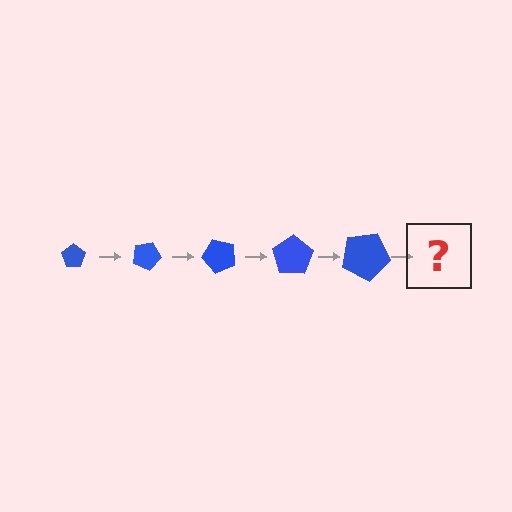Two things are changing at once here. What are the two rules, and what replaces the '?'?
The two rules are that the pentagon grows larger each step and it rotates 25 degrees each step. The '?' should be a pentagon, larger than the previous one and rotated 125 degrees from the start.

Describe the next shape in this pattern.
It should be a pentagon, larger than the previous one and rotated 125 degrees from the start.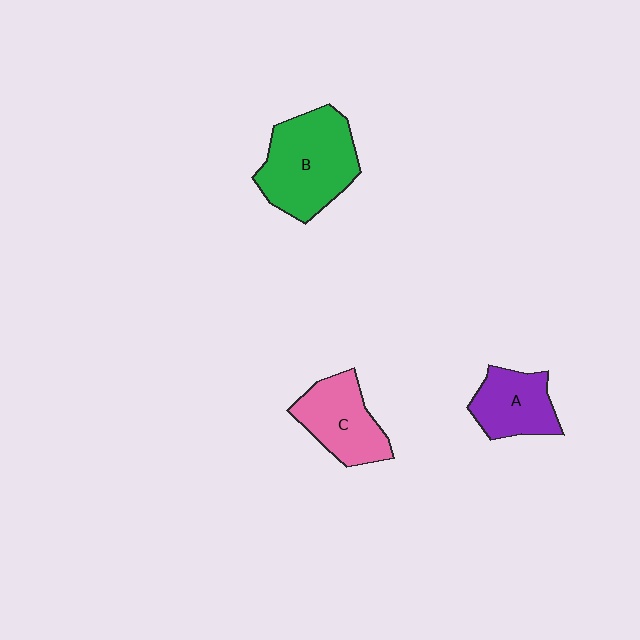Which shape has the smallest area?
Shape A (purple).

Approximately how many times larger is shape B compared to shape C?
Approximately 1.4 times.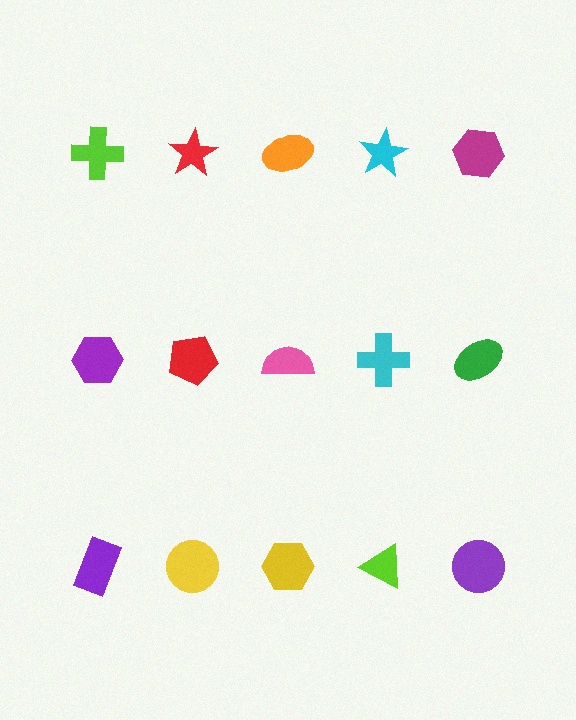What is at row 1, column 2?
A red star.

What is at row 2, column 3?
A pink semicircle.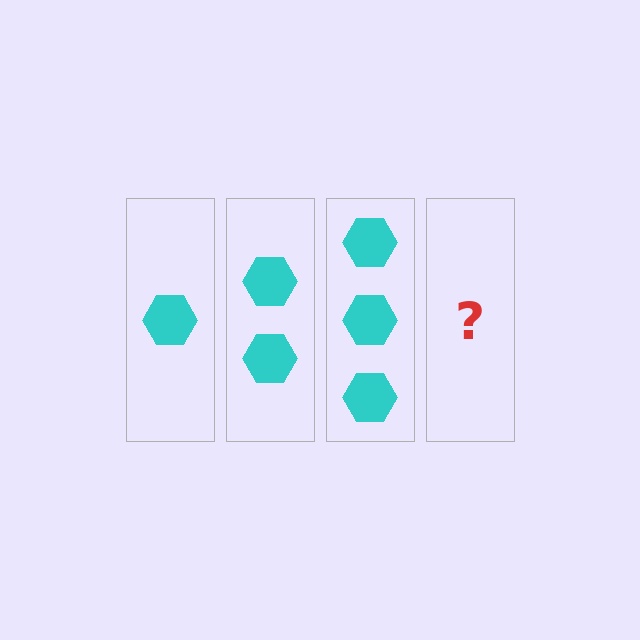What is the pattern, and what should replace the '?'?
The pattern is that each step adds one more hexagon. The '?' should be 4 hexagons.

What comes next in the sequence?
The next element should be 4 hexagons.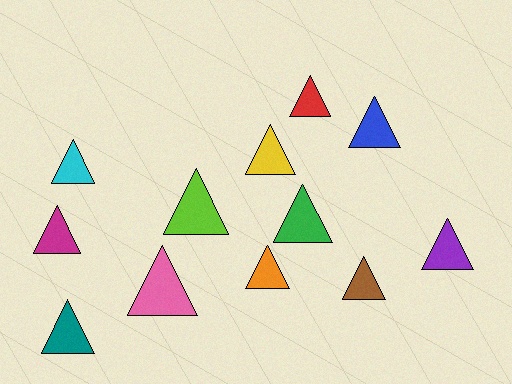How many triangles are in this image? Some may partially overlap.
There are 12 triangles.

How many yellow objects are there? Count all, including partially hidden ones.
There is 1 yellow object.